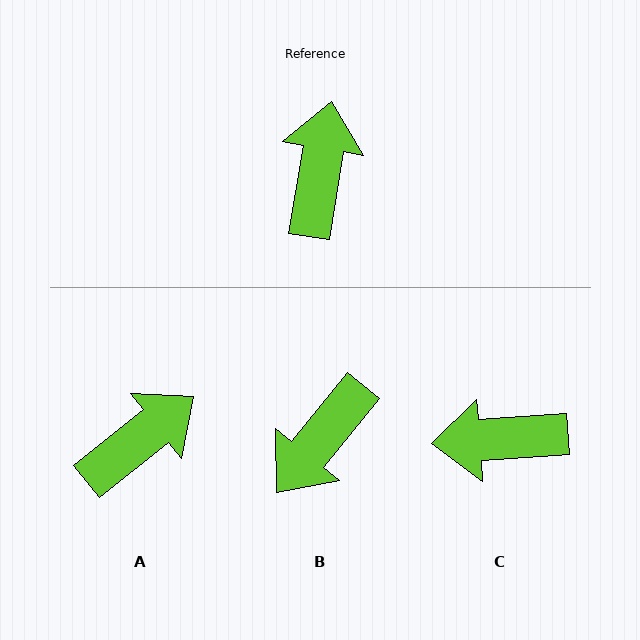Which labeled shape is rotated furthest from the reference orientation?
B, about 150 degrees away.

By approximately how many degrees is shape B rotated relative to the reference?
Approximately 150 degrees counter-clockwise.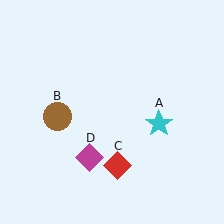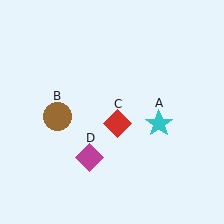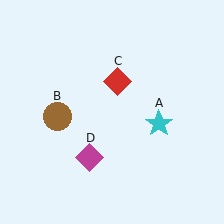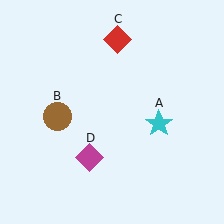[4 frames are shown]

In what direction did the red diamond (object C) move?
The red diamond (object C) moved up.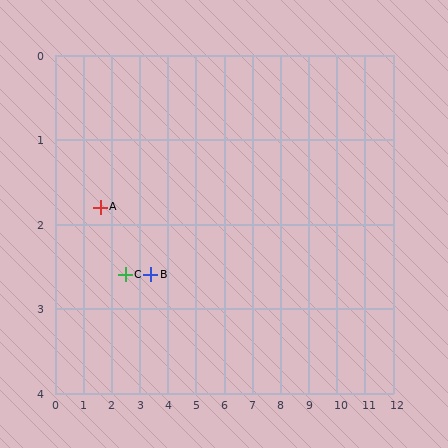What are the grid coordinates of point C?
Point C is at approximately (2.5, 2.6).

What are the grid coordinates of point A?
Point A is at approximately (1.6, 1.8).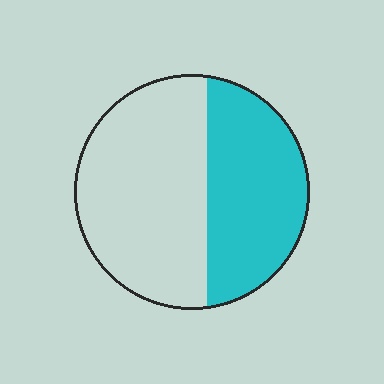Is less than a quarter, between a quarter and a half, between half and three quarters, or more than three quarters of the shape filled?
Between a quarter and a half.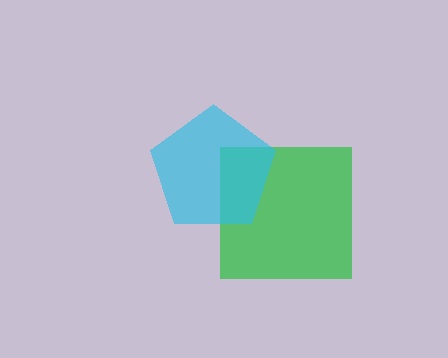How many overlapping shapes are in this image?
There are 2 overlapping shapes in the image.